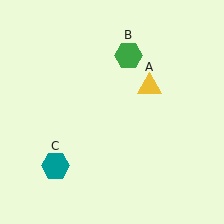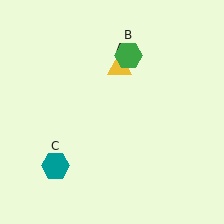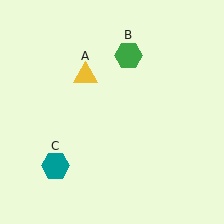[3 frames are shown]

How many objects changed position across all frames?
1 object changed position: yellow triangle (object A).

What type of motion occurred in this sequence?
The yellow triangle (object A) rotated counterclockwise around the center of the scene.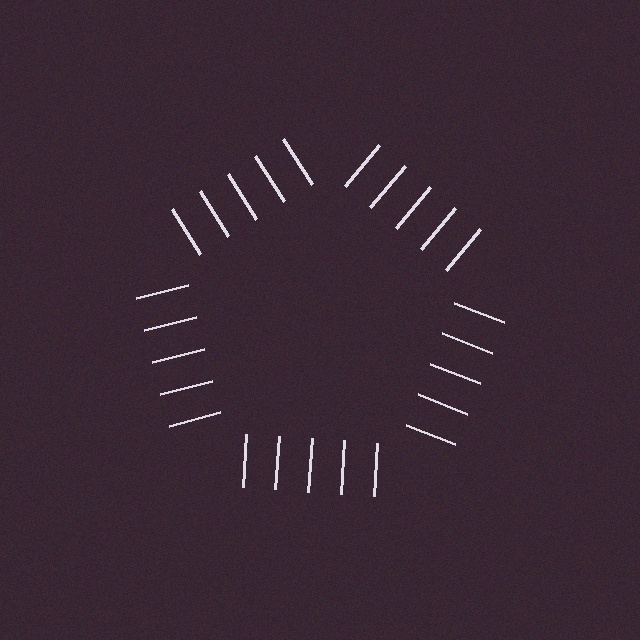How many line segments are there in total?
25 — 5 along each of the 5 edges.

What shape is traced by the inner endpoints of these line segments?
An illusory pentagon — the line segments terminate on its edges but no continuous stroke is drawn.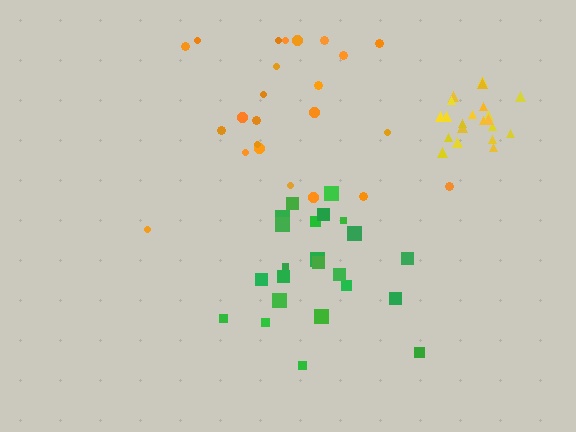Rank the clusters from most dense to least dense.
yellow, green, orange.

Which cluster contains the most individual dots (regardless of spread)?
Orange (24).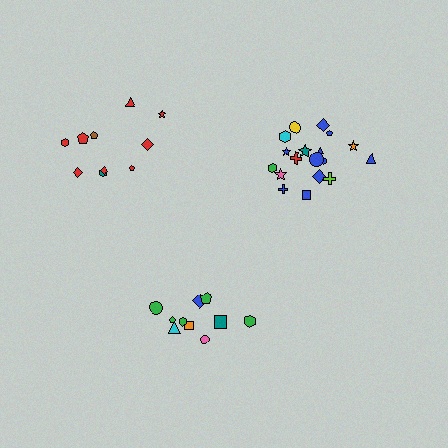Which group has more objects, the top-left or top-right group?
The top-right group.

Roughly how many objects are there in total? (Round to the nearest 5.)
Roughly 40 objects in total.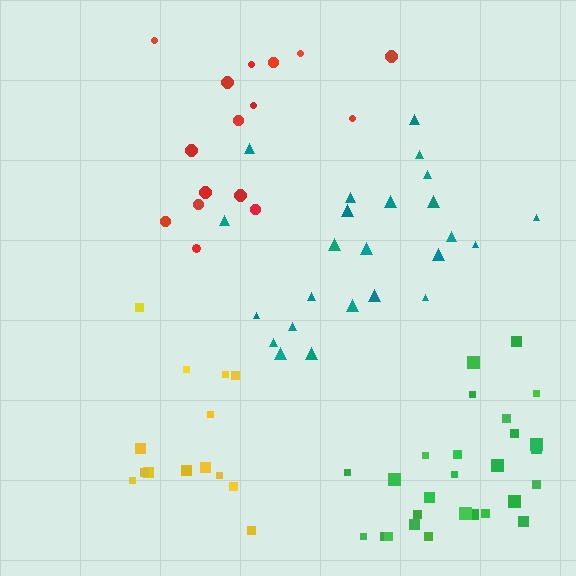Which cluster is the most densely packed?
Green.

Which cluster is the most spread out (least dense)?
Red.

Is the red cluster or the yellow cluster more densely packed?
Yellow.